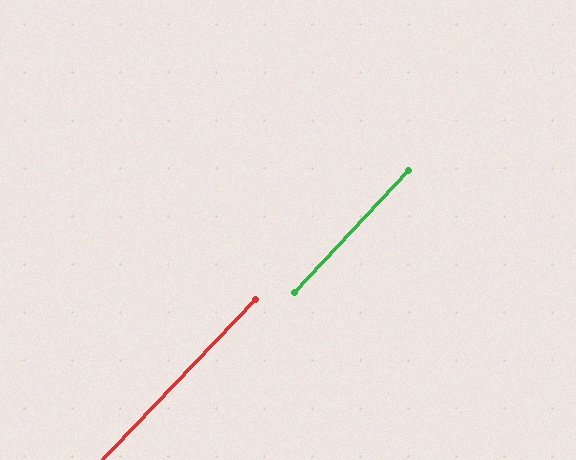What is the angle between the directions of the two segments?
Approximately 1 degree.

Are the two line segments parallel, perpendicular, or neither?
Parallel — their directions differ by only 0.8°.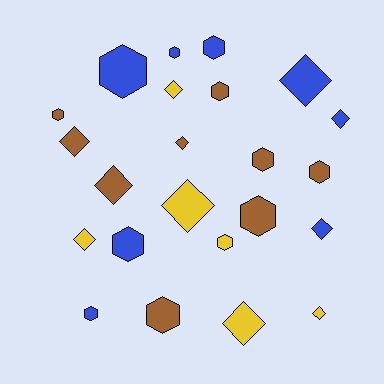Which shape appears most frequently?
Hexagon, with 12 objects.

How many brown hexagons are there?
There are 6 brown hexagons.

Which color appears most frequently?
Brown, with 9 objects.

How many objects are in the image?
There are 23 objects.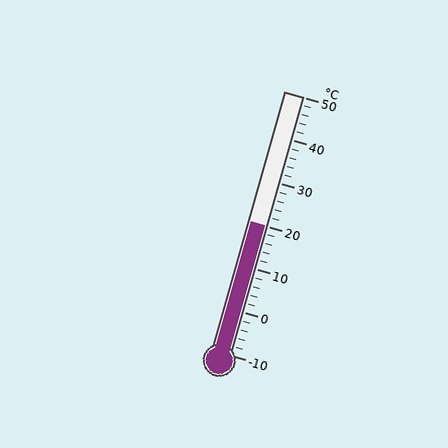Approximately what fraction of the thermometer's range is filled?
The thermometer is filled to approximately 50% of its range.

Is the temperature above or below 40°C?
The temperature is below 40°C.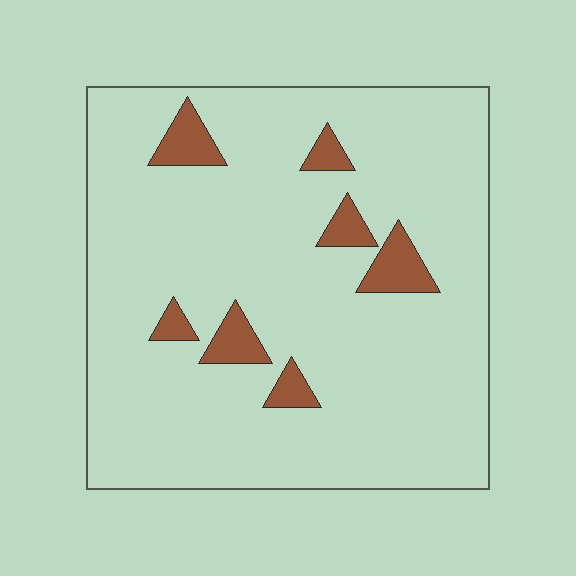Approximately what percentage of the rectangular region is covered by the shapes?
Approximately 10%.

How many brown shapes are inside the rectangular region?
7.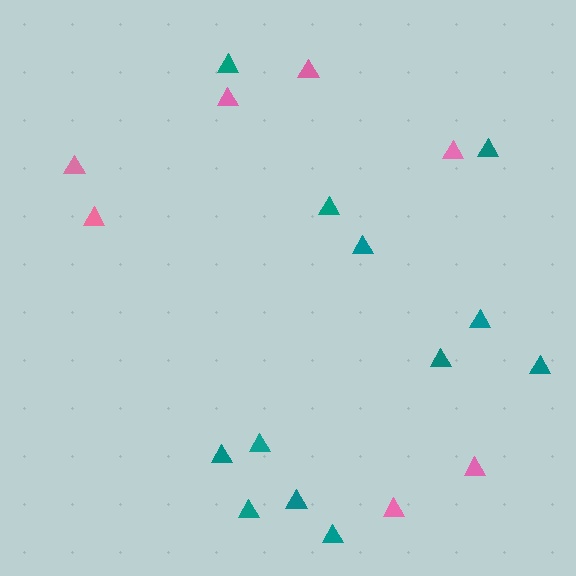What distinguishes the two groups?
There are 2 groups: one group of teal triangles (12) and one group of pink triangles (7).